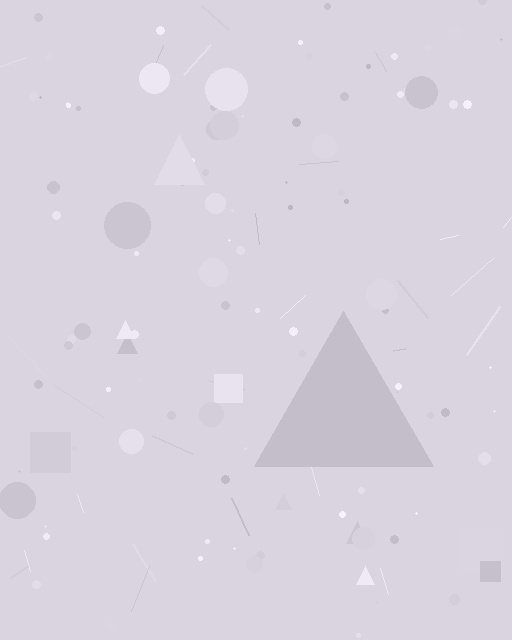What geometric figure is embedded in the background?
A triangle is embedded in the background.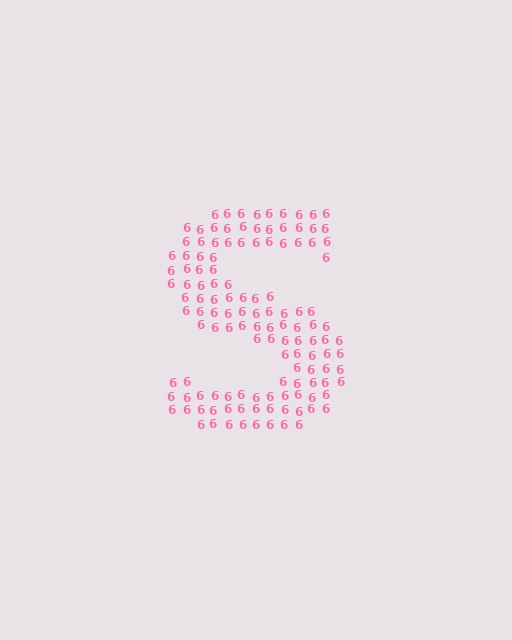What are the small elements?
The small elements are digit 6's.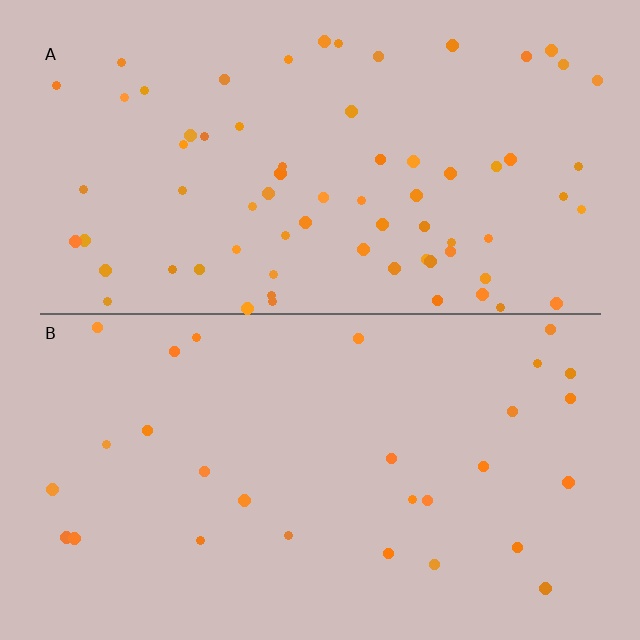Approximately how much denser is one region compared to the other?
Approximately 2.4× — region A over region B.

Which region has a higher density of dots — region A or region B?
A (the top).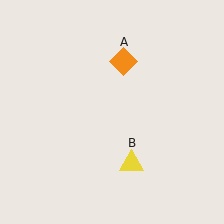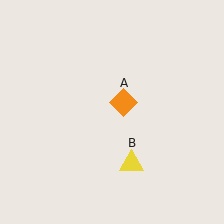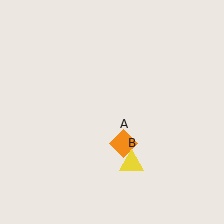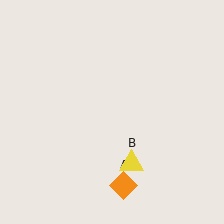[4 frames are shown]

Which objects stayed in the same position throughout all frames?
Yellow triangle (object B) remained stationary.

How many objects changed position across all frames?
1 object changed position: orange diamond (object A).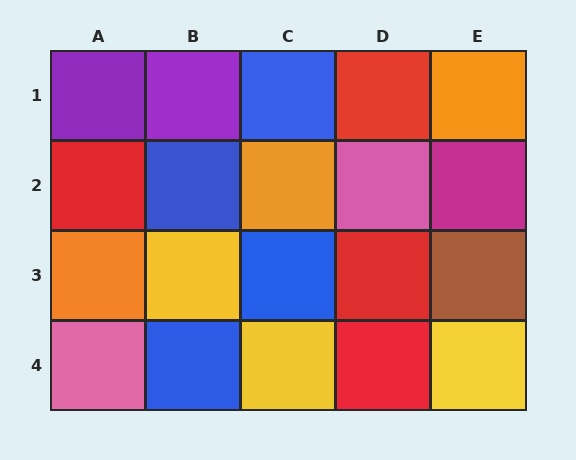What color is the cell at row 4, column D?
Red.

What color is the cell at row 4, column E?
Yellow.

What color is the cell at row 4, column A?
Pink.